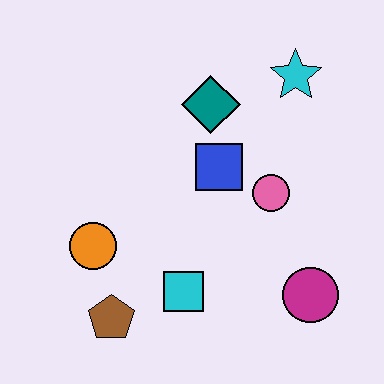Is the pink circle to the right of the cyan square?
Yes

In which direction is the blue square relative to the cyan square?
The blue square is above the cyan square.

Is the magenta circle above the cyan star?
No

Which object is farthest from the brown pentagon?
The cyan star is farthest from the brown pentagon.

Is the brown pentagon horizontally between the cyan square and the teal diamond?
No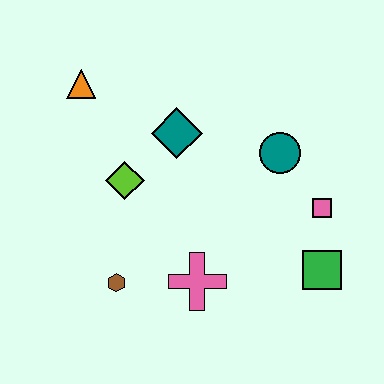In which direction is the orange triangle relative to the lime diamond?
The orange triangle is above the lime diamond.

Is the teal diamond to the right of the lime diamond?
Yes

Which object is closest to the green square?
The pink square is closest to the green square.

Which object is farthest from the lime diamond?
The green square is farthest from the lime diamond.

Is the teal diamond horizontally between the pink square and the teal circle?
No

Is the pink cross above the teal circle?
No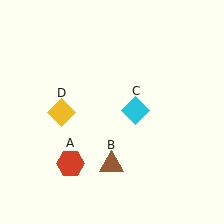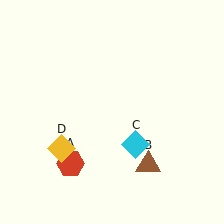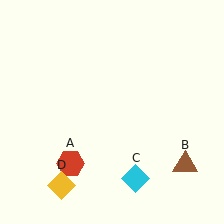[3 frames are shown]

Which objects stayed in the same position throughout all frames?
Red hexagon (object A) remained stationary.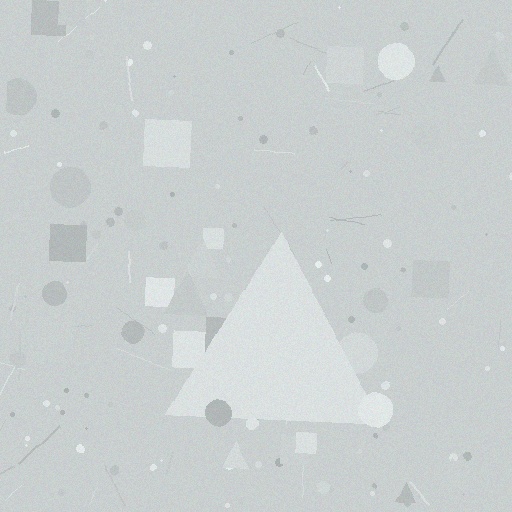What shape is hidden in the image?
A triangle is hidden in the image.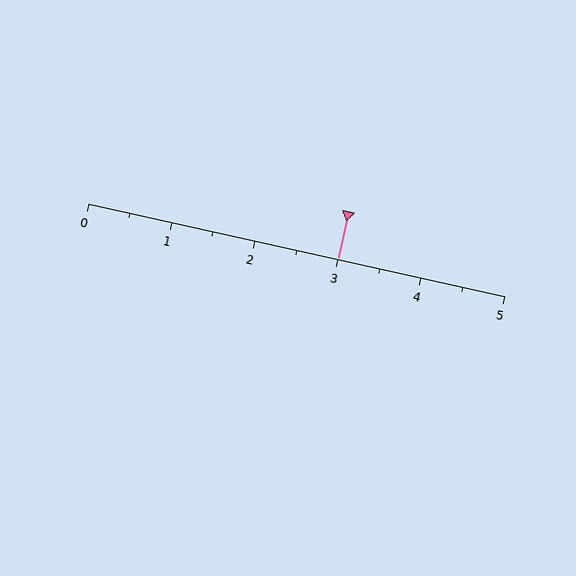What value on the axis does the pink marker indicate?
The marker indicates approximately 3.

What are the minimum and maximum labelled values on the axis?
The axis runs from 0 to 5.